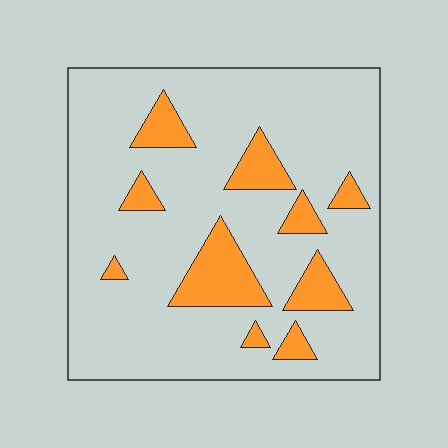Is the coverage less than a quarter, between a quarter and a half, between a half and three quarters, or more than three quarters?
Less than a quarter.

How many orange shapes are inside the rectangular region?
10.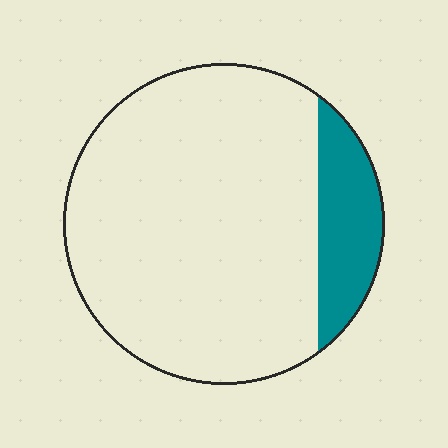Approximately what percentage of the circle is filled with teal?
Approximately 15%.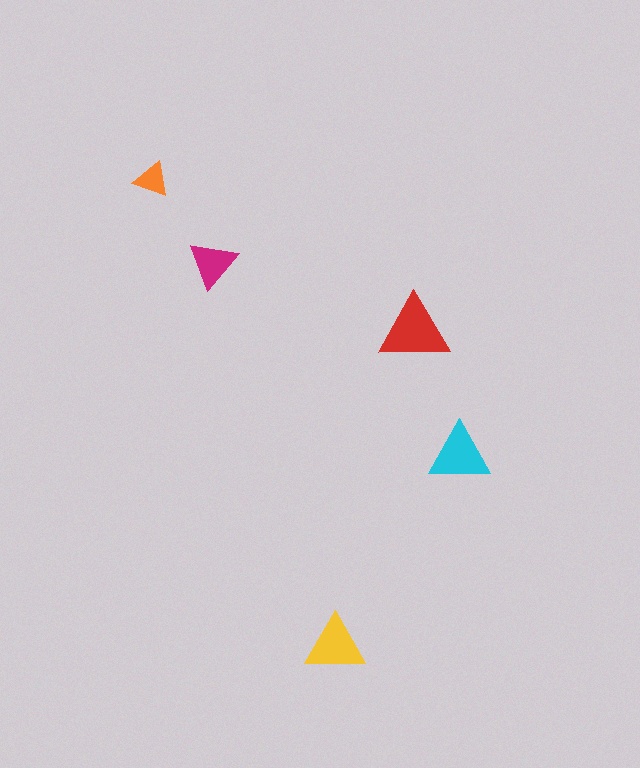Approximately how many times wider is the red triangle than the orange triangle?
About 2 times wider.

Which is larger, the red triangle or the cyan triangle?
The red one.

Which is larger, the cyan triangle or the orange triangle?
The cyan one.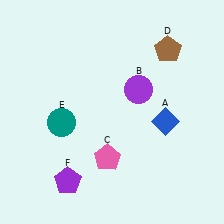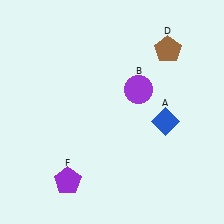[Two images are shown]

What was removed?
The teal circle (E), the pink pentagon (C) were removed in Image 2.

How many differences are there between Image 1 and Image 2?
There are 2 differences between the two images.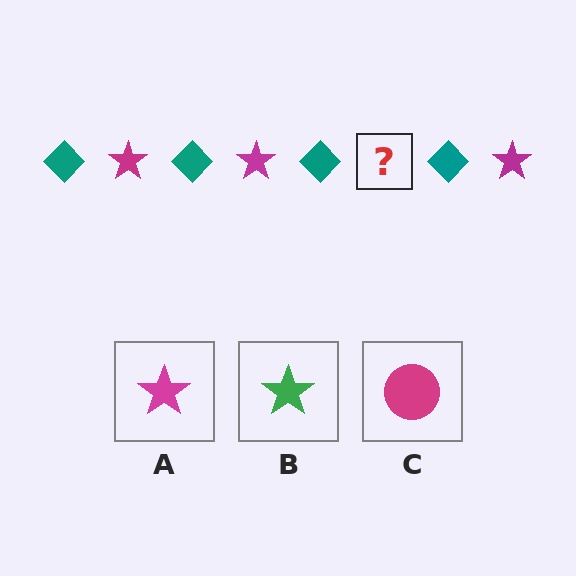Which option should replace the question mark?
Option A.